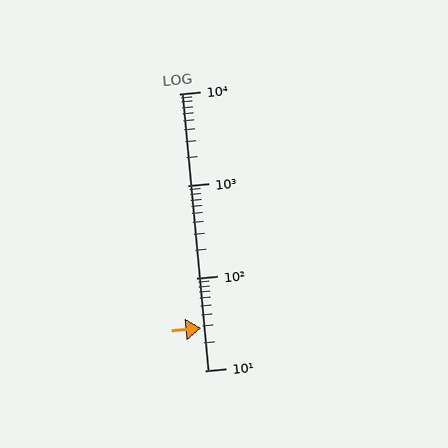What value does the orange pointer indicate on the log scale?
The pointer indicates approximately 29.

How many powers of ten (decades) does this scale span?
The scale spans 3 decades, from 10 to 10000.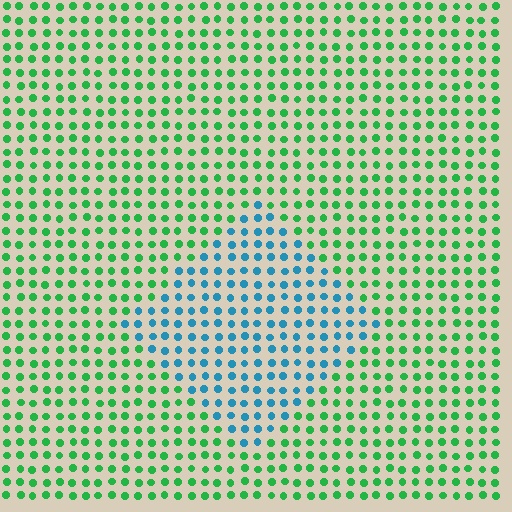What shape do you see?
I see a diamond.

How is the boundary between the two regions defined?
The boundary is defined purely by a slight shift in hue (about 61 degrees). Spacing, size, and orientation are identical on both sides.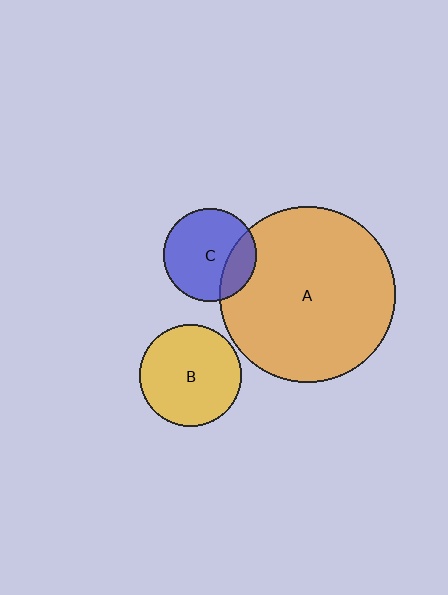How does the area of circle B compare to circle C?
Approximately 1.2 times.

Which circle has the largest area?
Circle A (orange).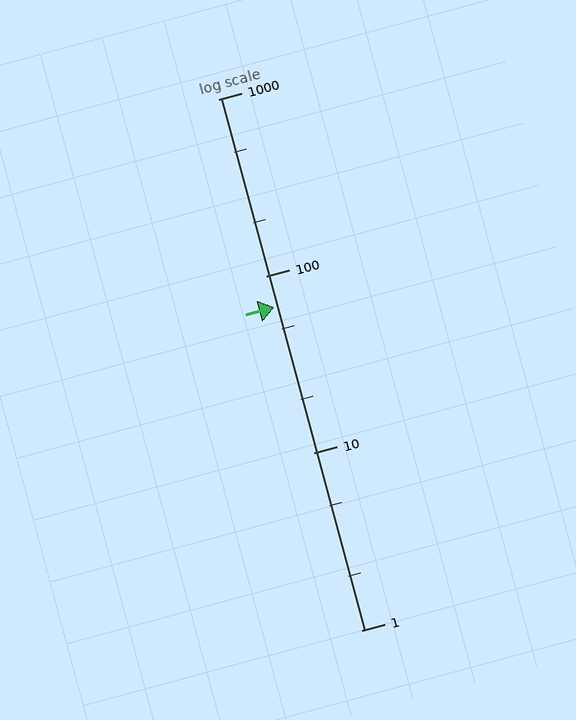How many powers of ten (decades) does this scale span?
The scale spans 3 decades, from 1 to 1000.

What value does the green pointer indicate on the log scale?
The pointer indicates approximately 67.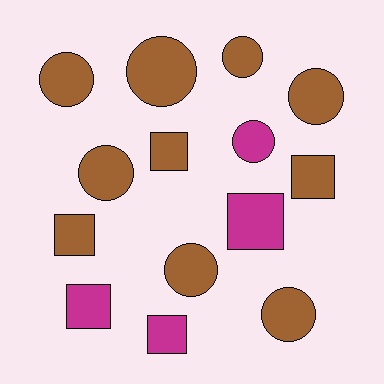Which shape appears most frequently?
Circle, with 8 objects.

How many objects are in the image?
There are 14 objects.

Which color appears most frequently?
Brown, with 10 objects.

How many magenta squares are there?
There are 3 magenta squares.